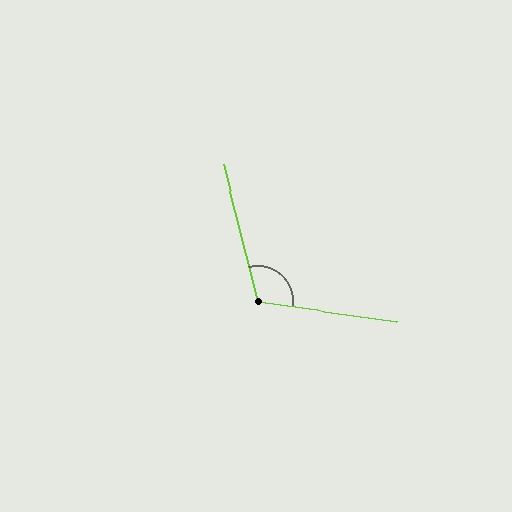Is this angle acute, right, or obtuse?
It is obtuse.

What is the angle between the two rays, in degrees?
Approximately 112 degrees.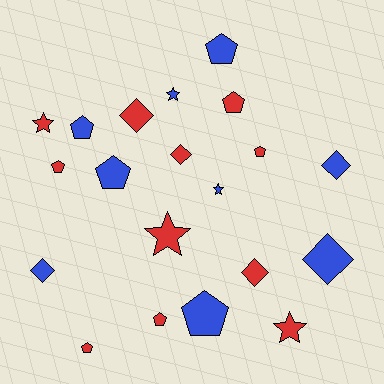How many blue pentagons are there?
There are 4 blue pentagons.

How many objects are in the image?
There are 20 objects.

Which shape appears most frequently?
Pentagon, with 9 objects.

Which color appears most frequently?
Red, with 11 objects.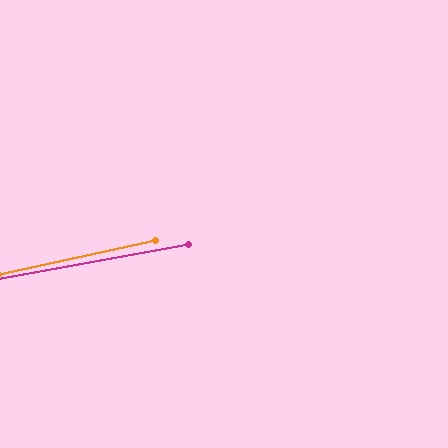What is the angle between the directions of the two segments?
Approximately 2 degrees.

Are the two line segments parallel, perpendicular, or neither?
Parallel — their directions differ by only 1.6°.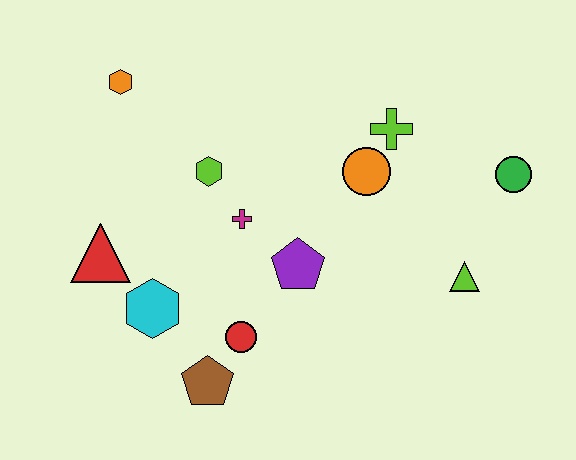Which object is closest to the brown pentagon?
The red circle is closest to the brown pentagon.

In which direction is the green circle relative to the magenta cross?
The green circle is to the right of the magenta cross.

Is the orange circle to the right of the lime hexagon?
Yes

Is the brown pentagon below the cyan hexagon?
Yes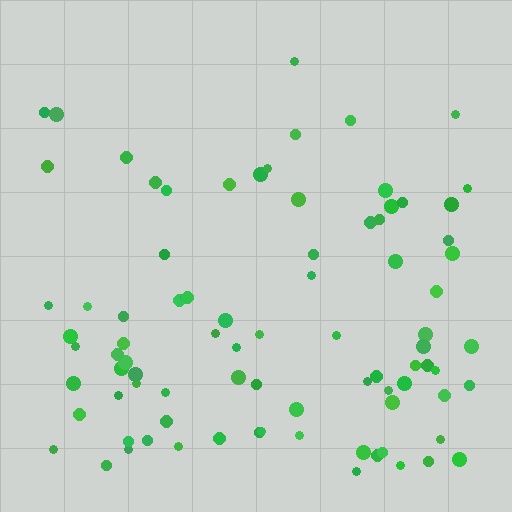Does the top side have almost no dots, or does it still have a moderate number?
Still a moderate number, just noticeably fewer than the bottom.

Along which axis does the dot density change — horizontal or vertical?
Vertical.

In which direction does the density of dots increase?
From top to bottom, with the bottom side densest.